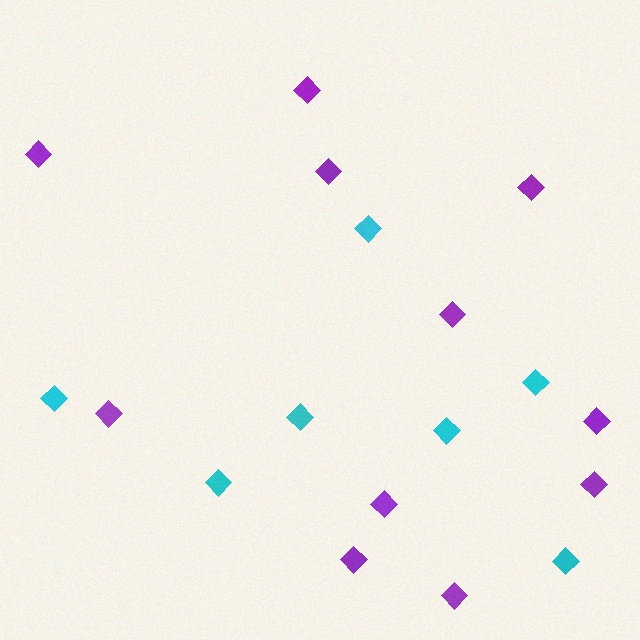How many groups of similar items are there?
There are 2 groups: one group of cyan diamonds (7) and one group of purple diamonds (11).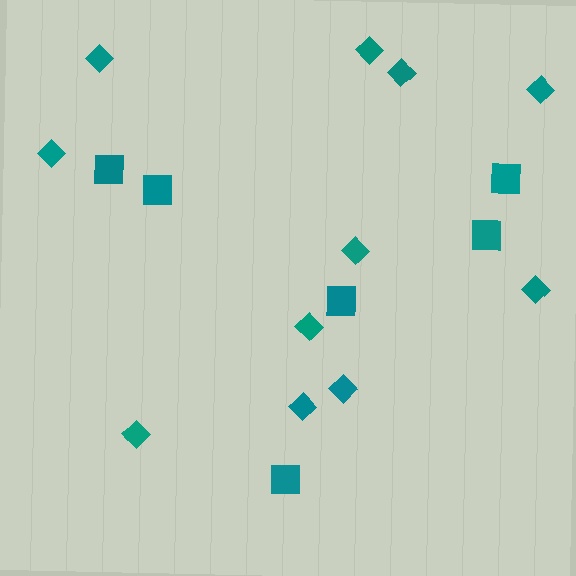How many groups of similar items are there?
There are 2 groups: one group of squares (6) and one group of diamonds (11).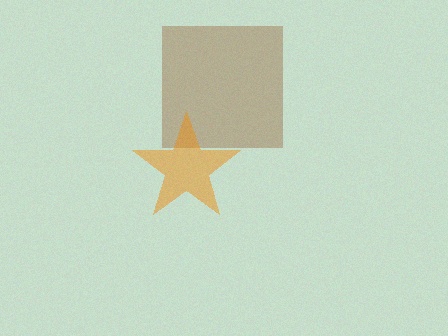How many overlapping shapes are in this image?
There are 2 overlapping shapes in the image.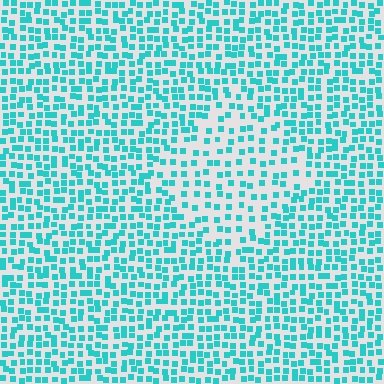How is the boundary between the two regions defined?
The boundary is defined by a change in element density (approximately 1.7x ratio). All elements are the same color, size, and shape.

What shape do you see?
I see a diamond.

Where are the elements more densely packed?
The elements are more densely packed outside the diamond boundary.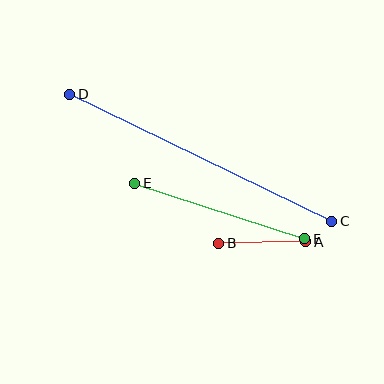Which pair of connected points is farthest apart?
Points C and D are farthest apart.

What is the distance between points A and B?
The distance is approximately 87 pixels.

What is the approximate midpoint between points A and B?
The midpoint is at approximately (262, 243) pixels.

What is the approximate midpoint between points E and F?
The midpoint is at approximately (220, 211) pixels.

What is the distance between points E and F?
The distance is approximately 179 pixels.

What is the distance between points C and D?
The distance is approximately 291 pixels.